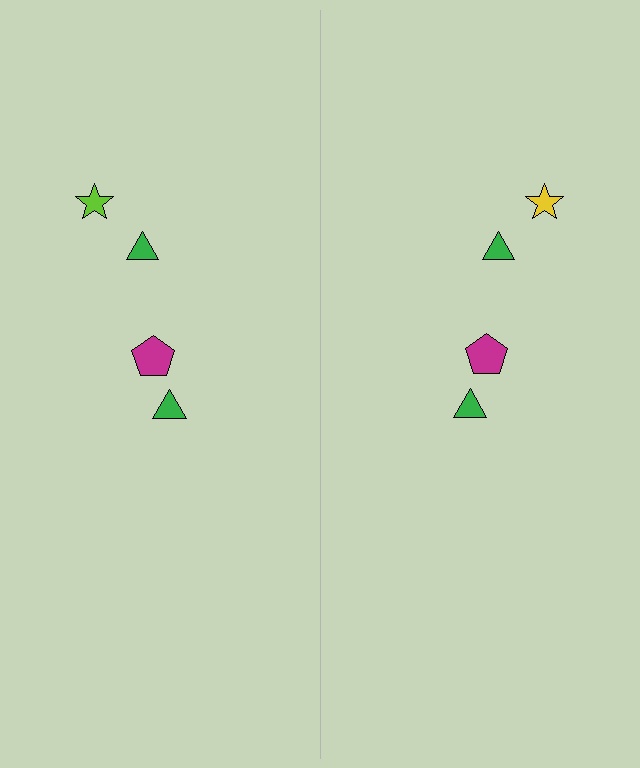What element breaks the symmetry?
The yellow star on the right side breaks the symmetry — its mirror counterpart is lime.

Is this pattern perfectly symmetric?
No, the pattern is not perfectly symmetric. The yellow star on the right side breaks the symmetry — its mirror counterpart is lime.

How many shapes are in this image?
There are 8 shapes in this image.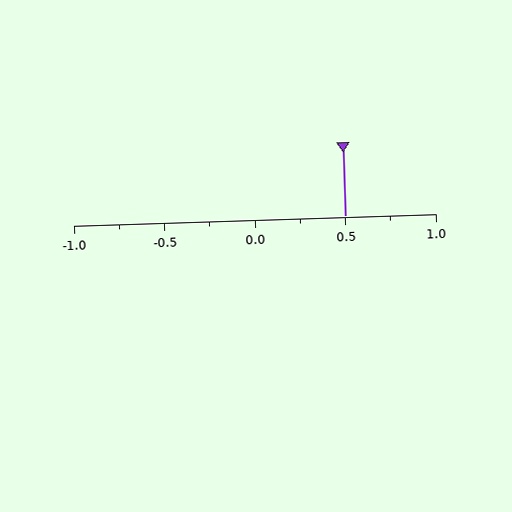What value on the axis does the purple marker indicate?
The marker indicates approximately 0.5.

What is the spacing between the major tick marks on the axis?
The major ticks are spaced 0.5 apart.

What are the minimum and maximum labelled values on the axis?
The axis runs from -1.0 to 1.0.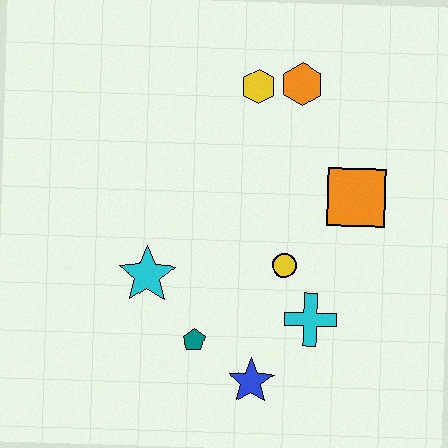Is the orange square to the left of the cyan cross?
No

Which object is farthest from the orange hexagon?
The blue star is farthest from the orange hexagon.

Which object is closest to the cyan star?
The teal pentagon is closest to the cyan star.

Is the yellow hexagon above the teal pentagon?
Yes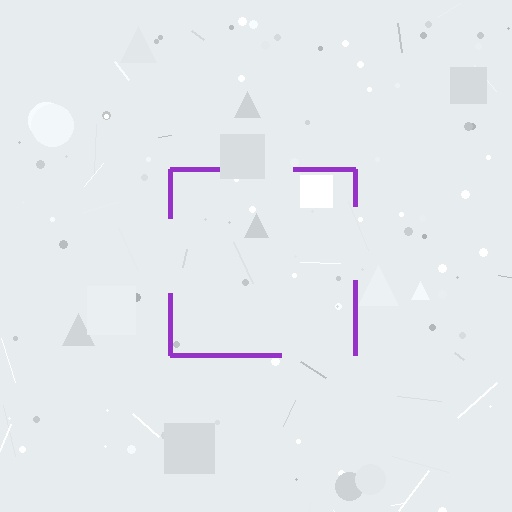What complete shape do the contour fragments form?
The contour fragments form a square.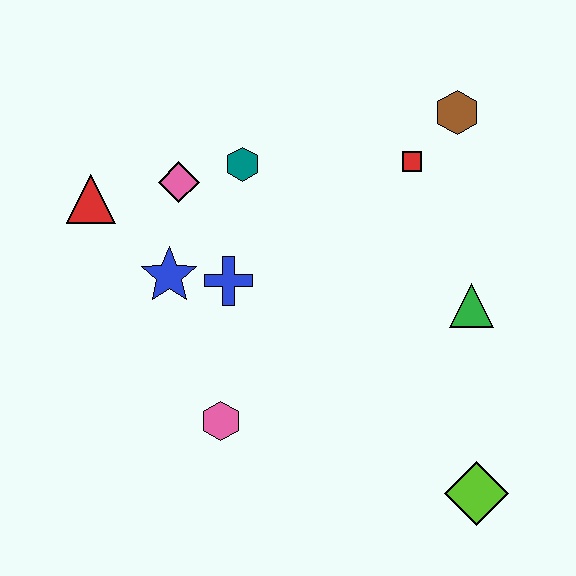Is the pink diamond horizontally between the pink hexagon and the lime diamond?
No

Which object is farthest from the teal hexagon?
The lime diamond is farthest from the teal hexagon.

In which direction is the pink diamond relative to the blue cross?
The pink diamond is above the blue cross.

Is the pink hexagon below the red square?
Yes